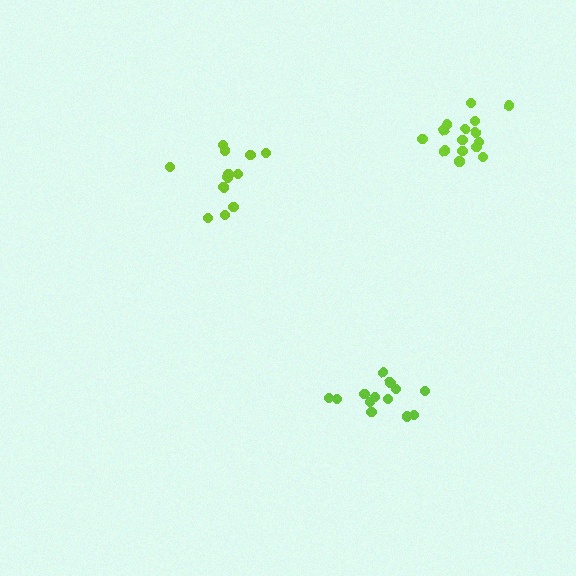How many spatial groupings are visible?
There are 3 spatial groupings.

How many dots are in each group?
Group 1: 14 dots, Group 2: 15 dots, Group 3: 13 dots (42 total).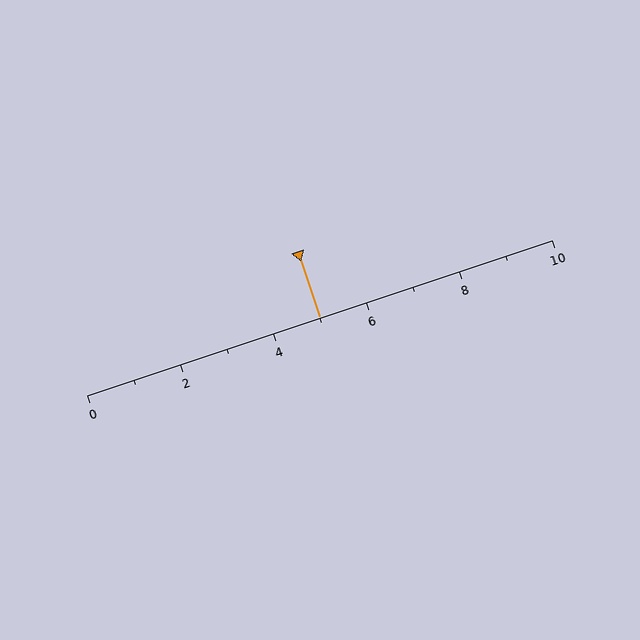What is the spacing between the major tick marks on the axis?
The major ticks are spaced 2 apart.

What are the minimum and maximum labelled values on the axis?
The axis runs from 0 to 10.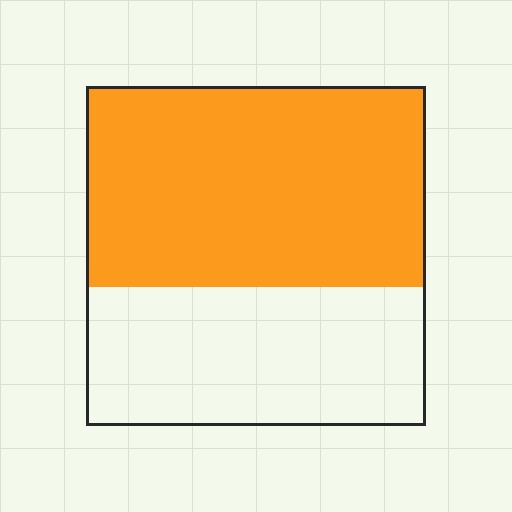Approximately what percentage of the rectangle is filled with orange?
Approximately 60%.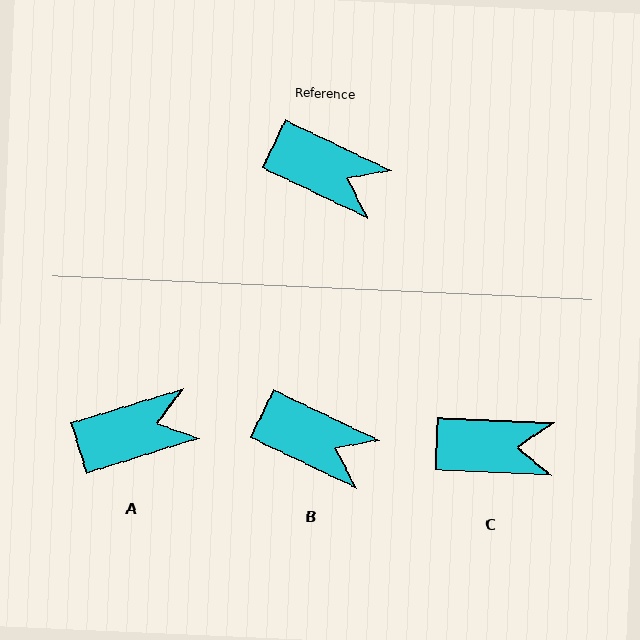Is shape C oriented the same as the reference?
No, it is off by about 23 degrees.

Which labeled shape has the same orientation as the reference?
B.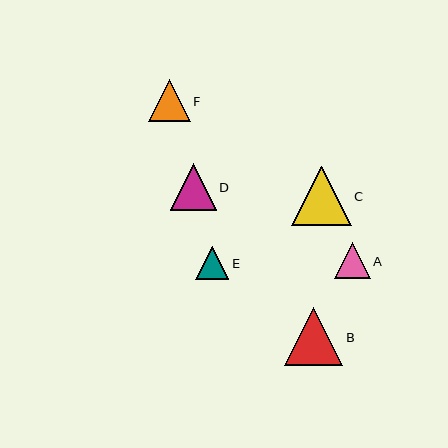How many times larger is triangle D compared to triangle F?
Triangle D is approximately 1.1 times the size of triangle F.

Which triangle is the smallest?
Triangle E is the smallest with a size of approximately 33 pixels.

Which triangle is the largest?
Triangle C is the largest with a size of approximately 59 pixels.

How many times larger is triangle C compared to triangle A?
Triangle C is approximately 1.7 times the size of triangle A.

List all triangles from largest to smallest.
From largest to smallest: C, B, D, F, A, E.